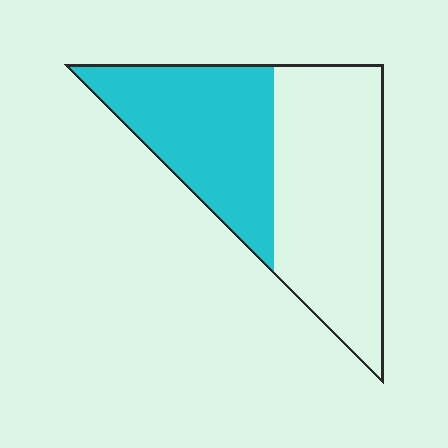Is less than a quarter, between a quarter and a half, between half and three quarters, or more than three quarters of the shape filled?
Between a quarter and a half.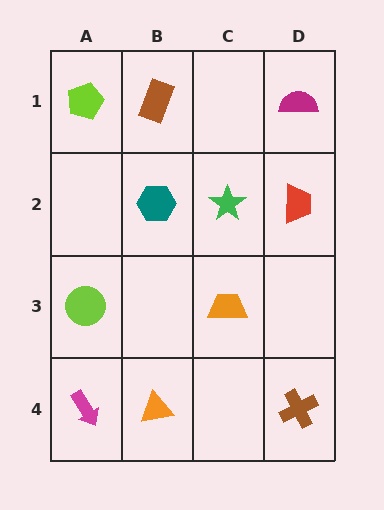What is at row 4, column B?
An orange triangle.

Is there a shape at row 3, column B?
No, that cell is empty.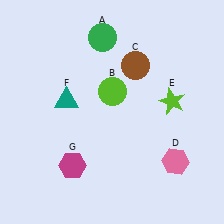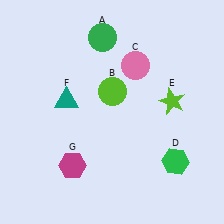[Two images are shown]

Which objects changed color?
C changed from brown to pink. D changed from pink to green.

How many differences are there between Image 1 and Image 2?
There are 2 differences between the two images.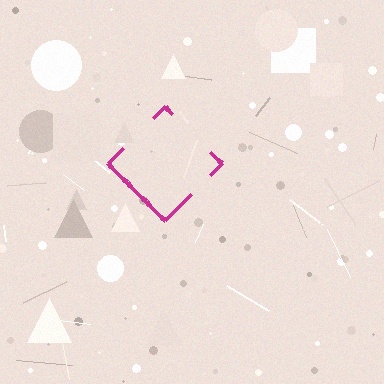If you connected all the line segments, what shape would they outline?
They would outline a diamond.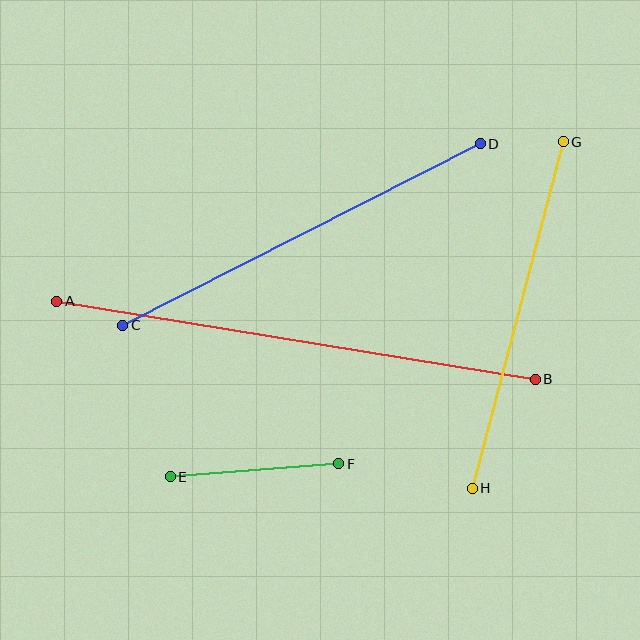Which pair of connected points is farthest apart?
Points A and B are farthest apart.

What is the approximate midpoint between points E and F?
The midpoint is at approximately (255, 470) pixels.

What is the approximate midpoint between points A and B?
The midpoint is at approximately (296, 340) pixels.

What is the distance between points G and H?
The distance is approximately 358 pixels.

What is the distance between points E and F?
The distance is approximately 169 pixels.